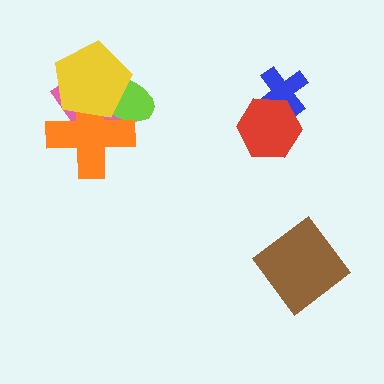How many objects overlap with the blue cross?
1 object overlaps with the blue cross.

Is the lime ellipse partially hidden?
Yes, it is partially covered by another shape.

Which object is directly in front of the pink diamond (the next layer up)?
The lime ellipse is directly in front of the pink diamond.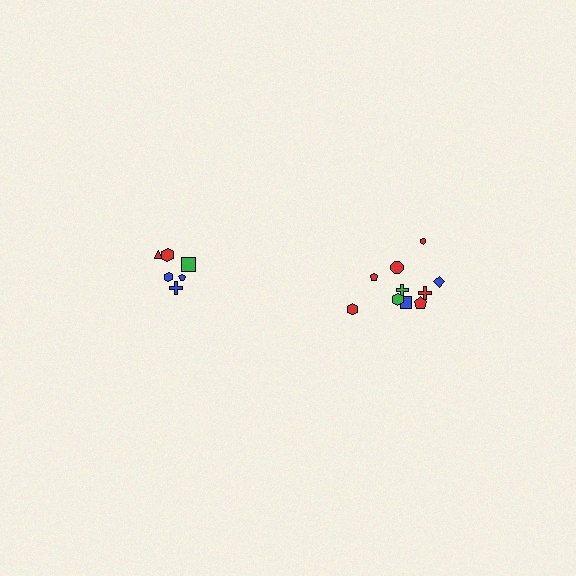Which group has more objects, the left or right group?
The right group.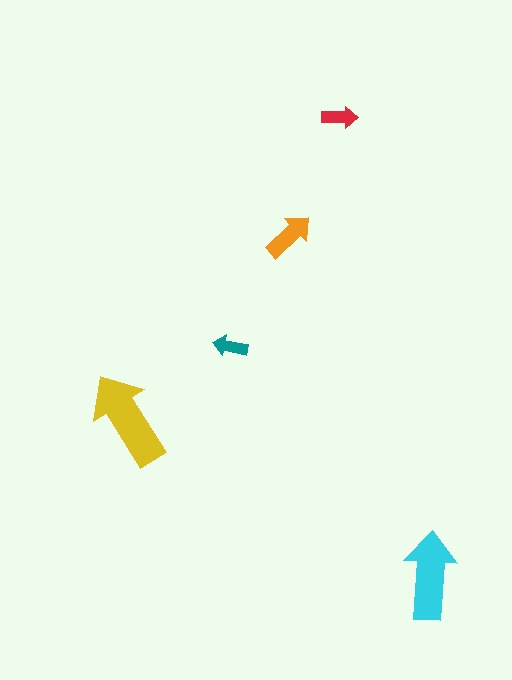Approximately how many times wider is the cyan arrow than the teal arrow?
About 2.5 times wider.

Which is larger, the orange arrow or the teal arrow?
The orange one.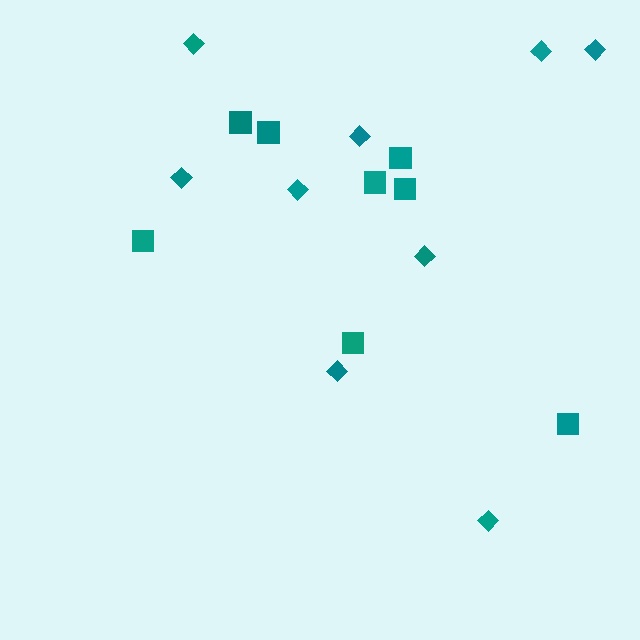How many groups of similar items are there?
There are 2 groups: one group of diamonds (9) and one group of squares (8).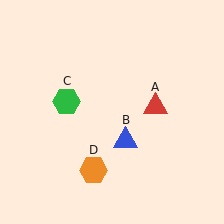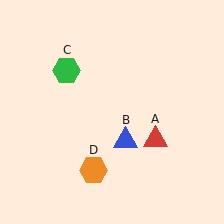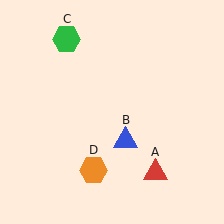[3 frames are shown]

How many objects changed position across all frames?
2 objects changed position: red triangle (object A), green hexagon (object C).